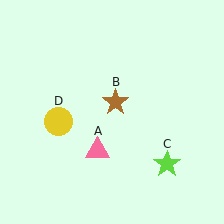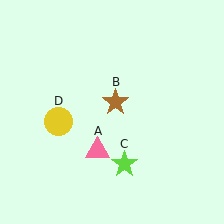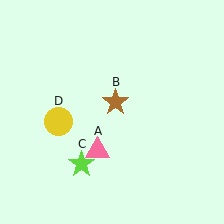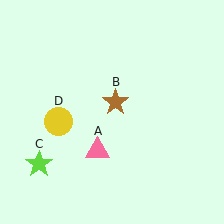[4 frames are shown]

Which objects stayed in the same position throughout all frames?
Pink triangle (object A) and brown star (object B) and yellow circle (object D) remained stationary.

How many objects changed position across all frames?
1 object changed position: lime star (object C).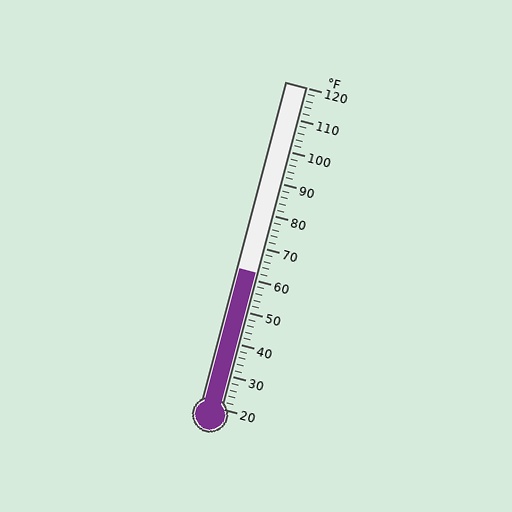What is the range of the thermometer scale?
The thermometer scale ranges from 20°F to 120°F.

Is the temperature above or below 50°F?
The temperature is above 50°F.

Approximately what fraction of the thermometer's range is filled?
The thermometer is filled to approximately 40% of its range.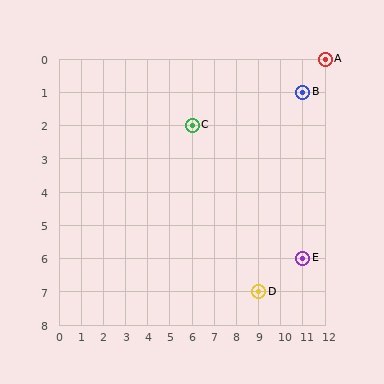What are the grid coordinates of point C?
Point C is at grid coordinates (6, 2).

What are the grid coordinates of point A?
Point A is at grid coordinates (12, 0).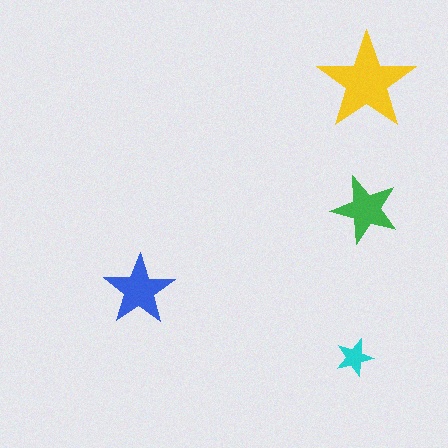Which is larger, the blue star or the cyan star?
The blue one.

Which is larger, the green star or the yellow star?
The yellow one.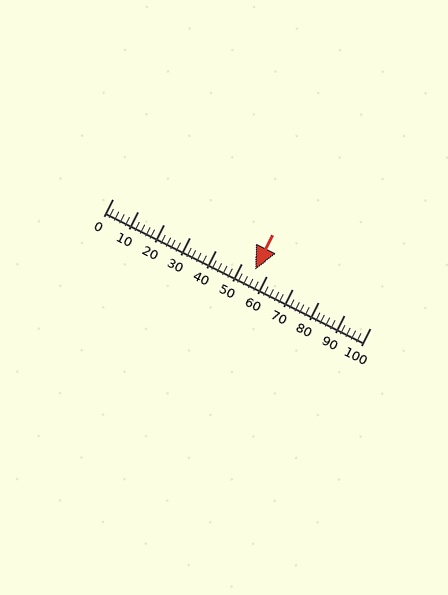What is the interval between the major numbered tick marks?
The major tick marks are spaced 10 units apart.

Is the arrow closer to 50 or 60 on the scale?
The arrow is closer to 60.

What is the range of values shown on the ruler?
The ruler shows values from 0 to 100.